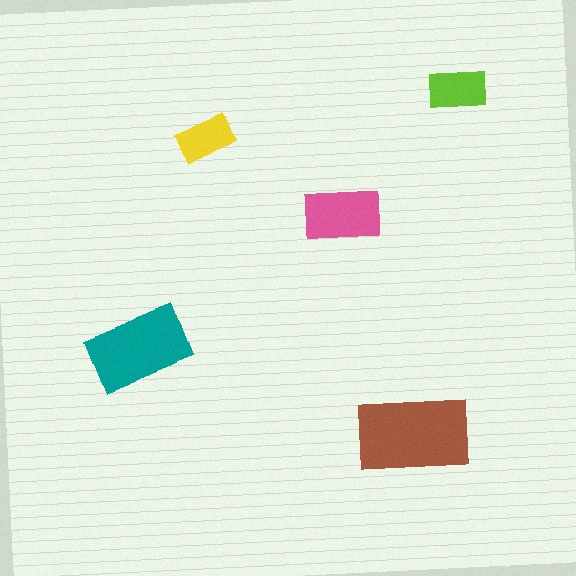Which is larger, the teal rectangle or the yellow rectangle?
The teal one.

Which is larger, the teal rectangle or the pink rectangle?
The teal one.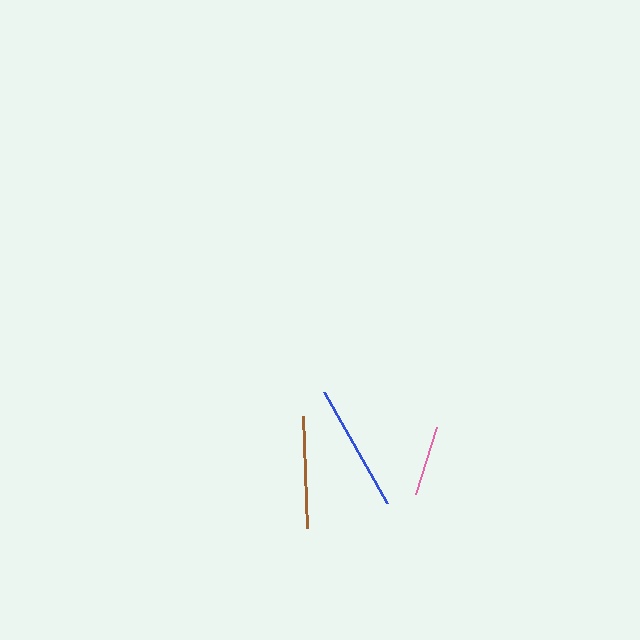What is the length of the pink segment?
The pink segment is approximately 71 pixels long.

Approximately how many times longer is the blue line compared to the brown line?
The blue line is approximately 1.1 times the length of the brown line.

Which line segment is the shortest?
The pink line is the shortest at approximately 71 pixels.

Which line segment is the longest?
The blue line is the longest at approximately 128 pixels.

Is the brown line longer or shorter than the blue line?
The blue line is longer than the brown line.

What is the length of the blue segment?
The blue segment is approximately 128 pixels long.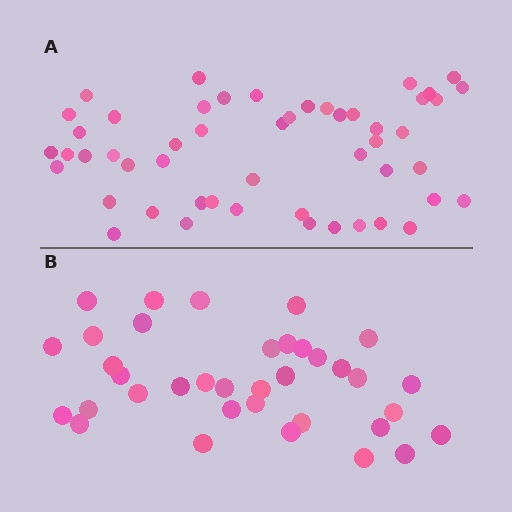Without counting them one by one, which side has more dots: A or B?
Region A (the top region) has more dots.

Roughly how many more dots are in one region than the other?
Region A has approximately 15 more dots than region B.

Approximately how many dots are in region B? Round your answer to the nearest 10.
About 40 dots. (The exact count is 36, which rounds to 40.)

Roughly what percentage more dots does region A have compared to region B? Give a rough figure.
About 40% more.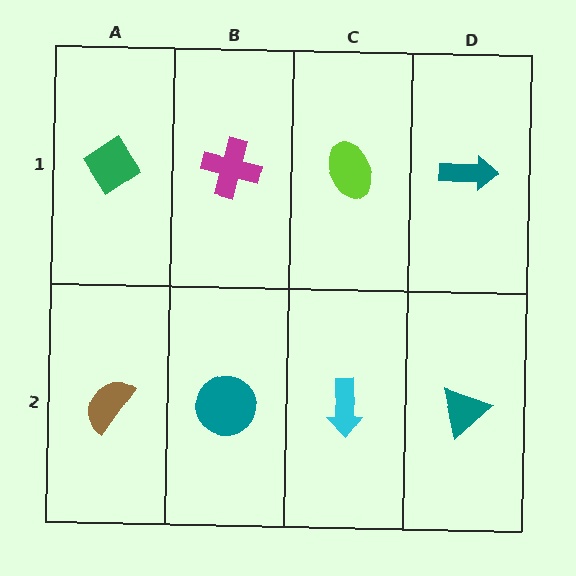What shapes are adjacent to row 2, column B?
A magenta cross (row 1, column B), a brown semicircle (row 2, column A), a cyan arrow (row 2, column C).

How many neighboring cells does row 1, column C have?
3.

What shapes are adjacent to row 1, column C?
A cyan arrow (row 2, column C), a magenta cross (row 1, column B), a teal arrow (row 1, column D).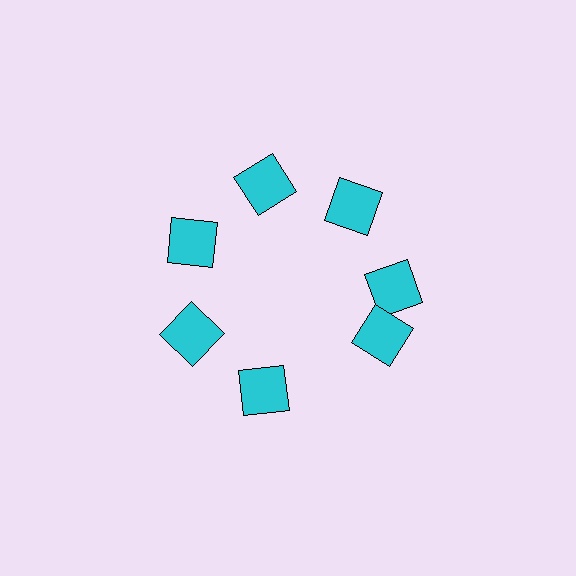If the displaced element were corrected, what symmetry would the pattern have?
It would have 7-fold rotational symmetry — the pattern would map onto itself every 51 degrees.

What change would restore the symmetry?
The symmetry would be restored by rotating it back into even spacing with its neighbors so that all 7 squares sit at equal angles and equal distance from the center.